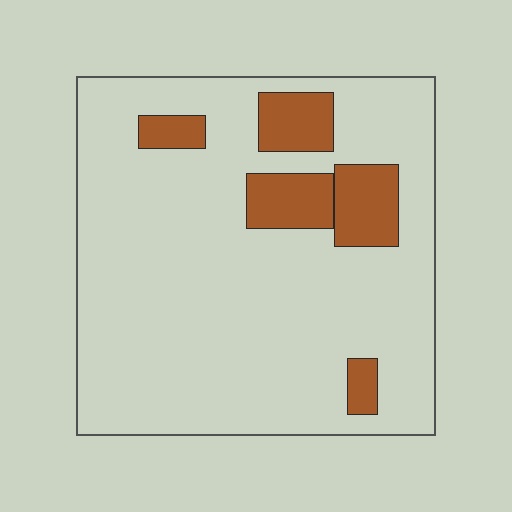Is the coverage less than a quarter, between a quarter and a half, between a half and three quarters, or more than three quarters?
Less than a quarter.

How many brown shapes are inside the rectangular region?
5.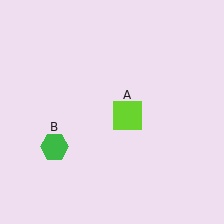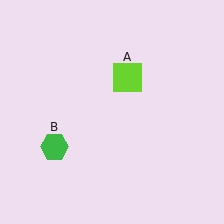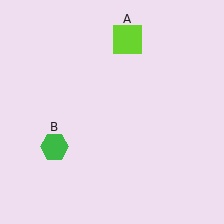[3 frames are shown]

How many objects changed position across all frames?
1 object changed position: lime square (object A).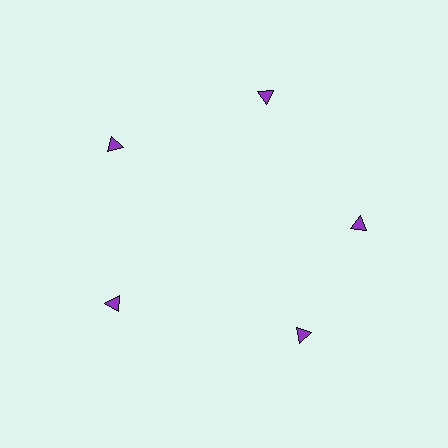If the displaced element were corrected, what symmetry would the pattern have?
It would have 5-fold rotational symmetry — the pattern would map onto itself every 72 degrees.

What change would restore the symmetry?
The symmetry would be restored by rotating it back into even spacing with its neighbors so that all 5 triangles sit at equal angles and equal distance from the center.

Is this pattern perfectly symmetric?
No. The 5 purple triangles are arranged in a ring, but one element near the 5 o'clock position is rotated out of alignment along the ring, breaking the 5-fold rotational symmetry.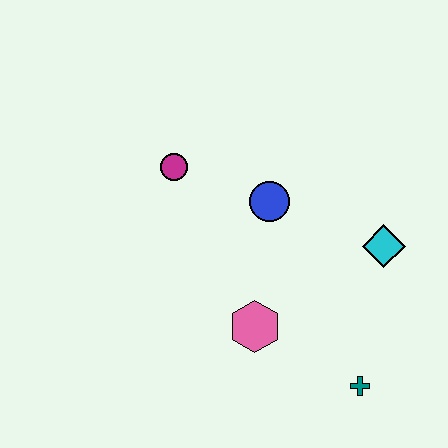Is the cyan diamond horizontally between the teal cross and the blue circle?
No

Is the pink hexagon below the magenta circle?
Yes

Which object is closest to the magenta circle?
The blue circle is closest to the magenta circle.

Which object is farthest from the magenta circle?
The teal cross is farthest from the magenta circle.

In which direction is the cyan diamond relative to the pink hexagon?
The cyan diamond is to the right of the pink hexagon.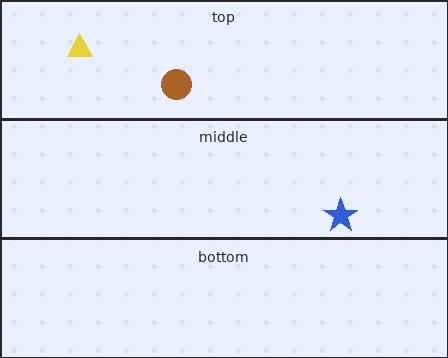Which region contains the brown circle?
The top region.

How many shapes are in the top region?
2.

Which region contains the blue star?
The middle region.